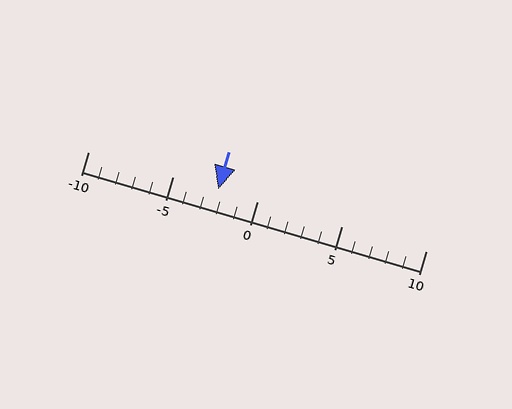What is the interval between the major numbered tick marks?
The major tick marks are spaced 5 units apart.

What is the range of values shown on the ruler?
The ruler shows values from -10 to 10.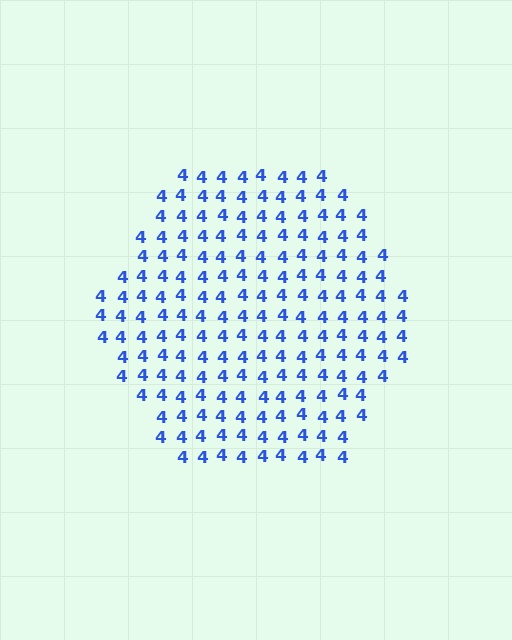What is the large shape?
The large shape is a hexagon.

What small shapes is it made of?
It is made of small digit 4's.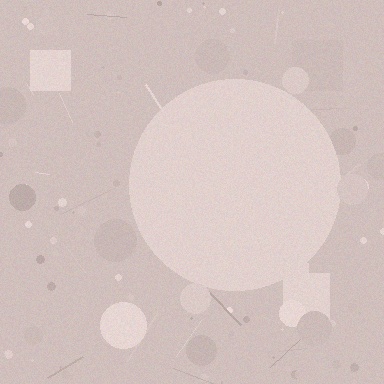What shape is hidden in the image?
A circle is hidden in the image.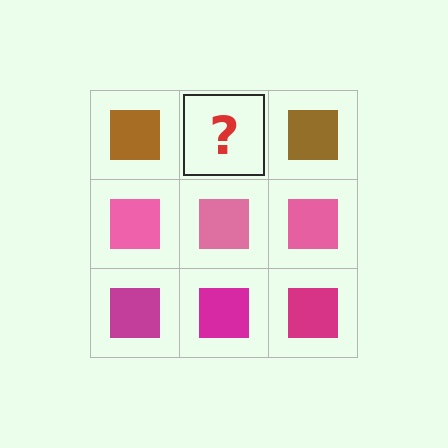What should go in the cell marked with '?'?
The missing cell should contain a brown square.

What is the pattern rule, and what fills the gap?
The rule is that each row has a consistent color. The gap should be filled with a brown square.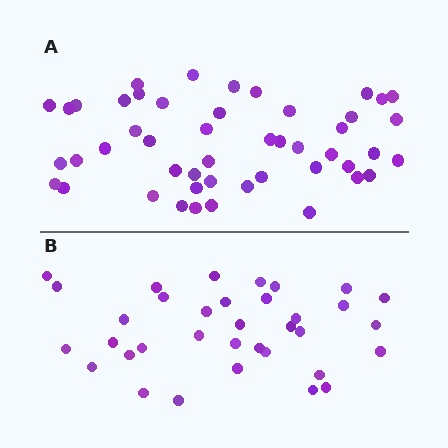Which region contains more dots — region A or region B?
Region A (the top region) has more dots.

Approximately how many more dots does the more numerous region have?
Region A has approximately 15 more dots than region B.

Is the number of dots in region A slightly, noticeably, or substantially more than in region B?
Region A has noticeably more, but not dramatically so. The ratio is roughly 1.4 to 1.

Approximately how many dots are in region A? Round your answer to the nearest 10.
About 50 dots. (The exact count is 48, which rounds to 50.)